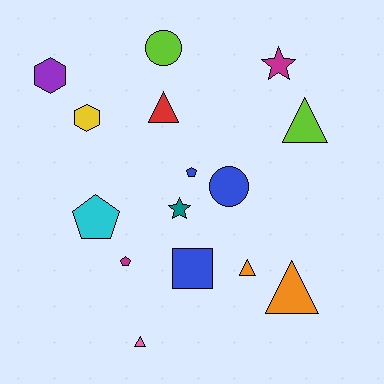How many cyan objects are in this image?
There is 1 cyan object.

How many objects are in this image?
There are 15 objects.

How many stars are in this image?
There are 2 stars.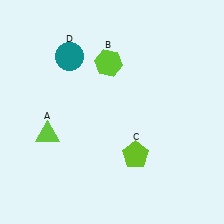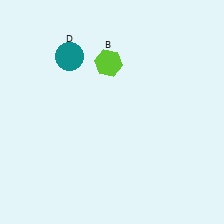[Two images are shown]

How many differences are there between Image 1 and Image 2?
There are 2 differences between the two images.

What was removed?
The lime triangle (A), the lime pentagon (C) were removed in Image 2.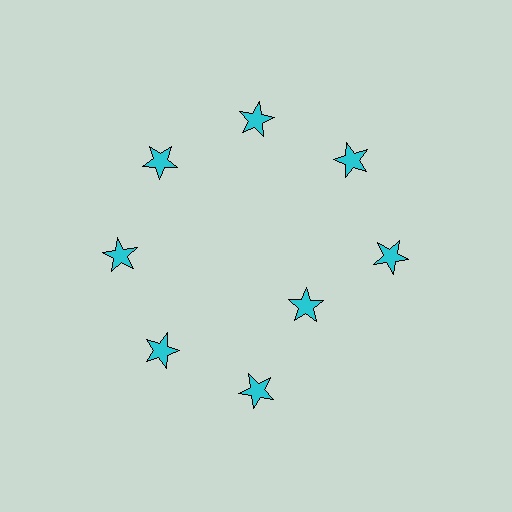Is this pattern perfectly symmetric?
No. The 8 cyan stars are arranged in a ring, but one element near the 4 o'clock position is pulled inward toward the center, breaking the 8-fold rotational symmetry.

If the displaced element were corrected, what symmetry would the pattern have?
It would have 8-fold rotational symmetry — the pattern would map onto itself every 45 degrees.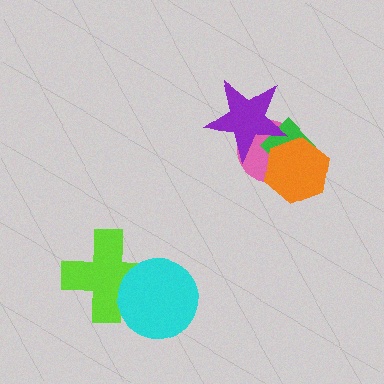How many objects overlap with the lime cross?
1 object overlaps with the lime cross.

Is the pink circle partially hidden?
Yes, it is partially covered by another shape.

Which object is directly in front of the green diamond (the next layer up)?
The purple star is directly in front of the green diamond.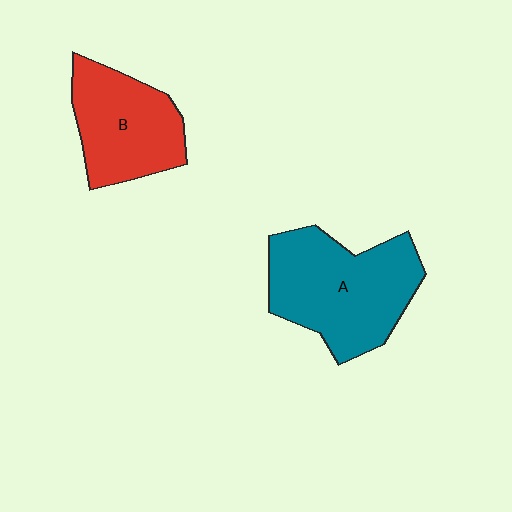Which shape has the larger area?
Shape A (teal).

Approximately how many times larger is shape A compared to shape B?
Approximately 1.3 times.